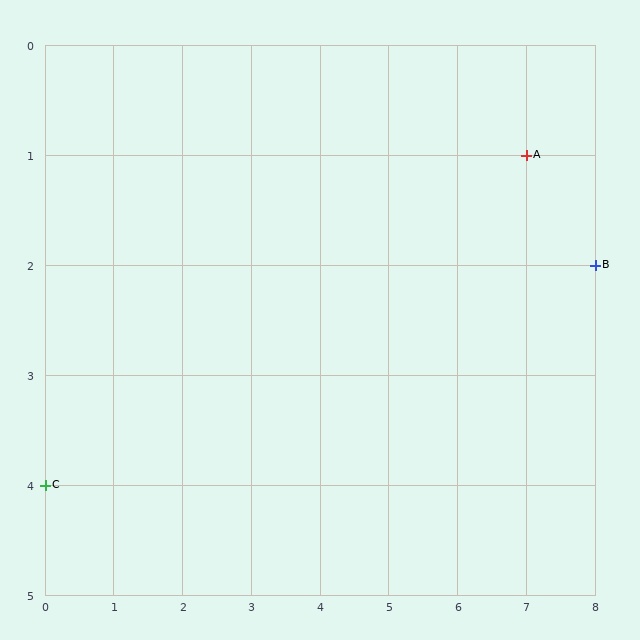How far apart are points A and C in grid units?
Points A and C are 7 columns and 3 rows apart (about 7.6 grid units diagonally).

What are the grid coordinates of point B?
Point B is at grid coordinates (8, 2).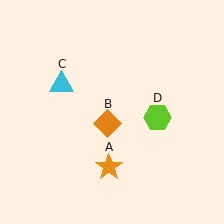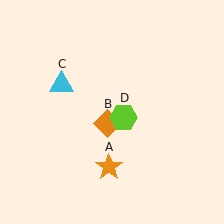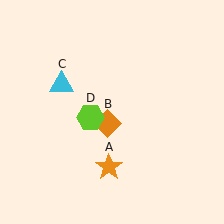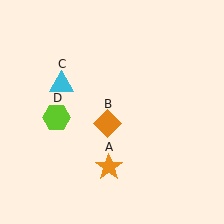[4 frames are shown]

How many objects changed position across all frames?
1 object changed position: lime hexagon (object D).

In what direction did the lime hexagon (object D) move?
The lime hexagon (object D) moved left.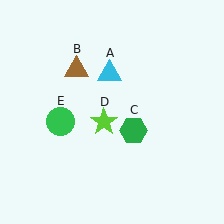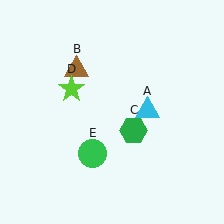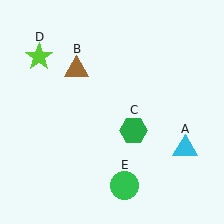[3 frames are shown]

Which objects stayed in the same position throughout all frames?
Brown triangle (object B) and green hexagon (object C) remained stationary.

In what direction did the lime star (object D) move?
The lime star (object D) moved up and to the left.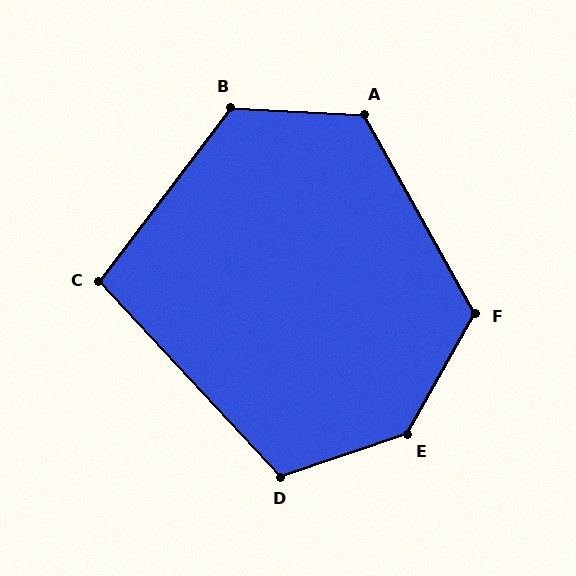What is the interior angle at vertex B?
Approximately 124 degrees (obtuse).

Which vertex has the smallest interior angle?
C, at approximately 100 degrees.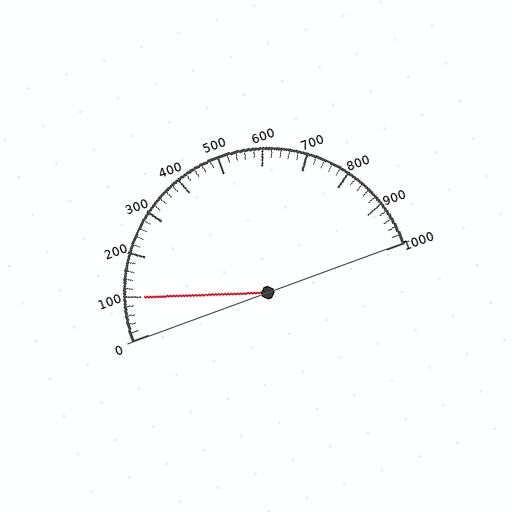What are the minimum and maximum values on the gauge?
The gauge ranges from 0 to 1000.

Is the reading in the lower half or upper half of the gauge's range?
The reading is in the lower half of the range (0 to 1000).